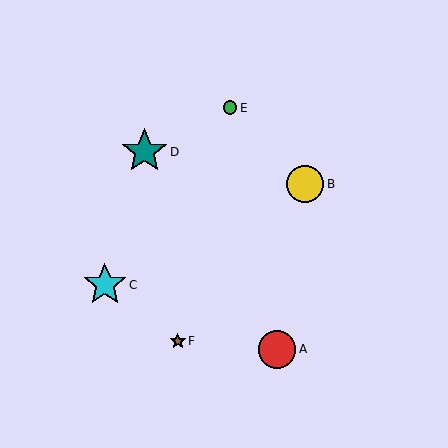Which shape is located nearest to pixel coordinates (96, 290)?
The cyan star (labeled C) at (105, 285) is nearest to that location.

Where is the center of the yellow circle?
The center of the yellow circle is at (305, 184).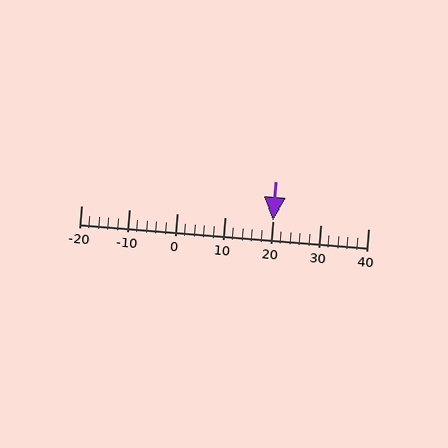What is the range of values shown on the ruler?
The ruler shows values from -20 to 40.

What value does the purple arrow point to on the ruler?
The purple arrow points to approximately 20.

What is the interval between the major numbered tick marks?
The major tick marks are spaced 10 units apart.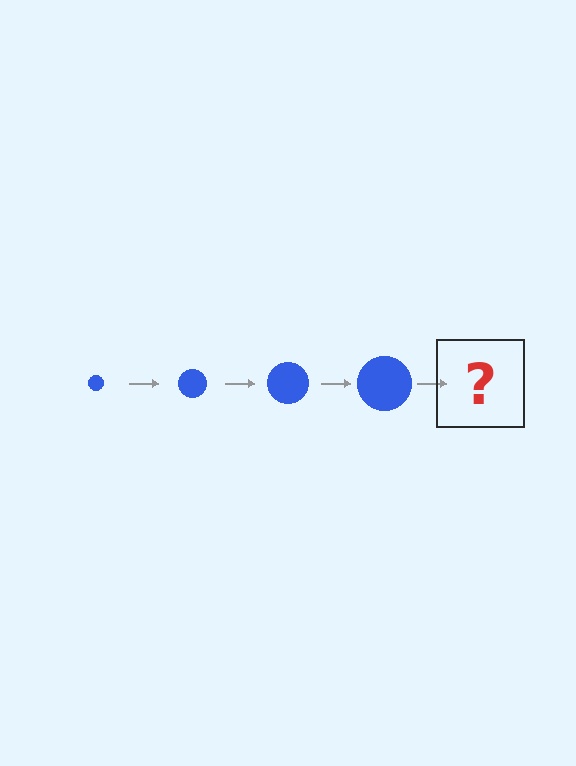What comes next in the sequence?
The next element should be a blue circle, larger than the previous one.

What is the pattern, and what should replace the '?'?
The pattern is that the circle gets progressively larger each step. The '?' should be a blue circle, larger than the previous one.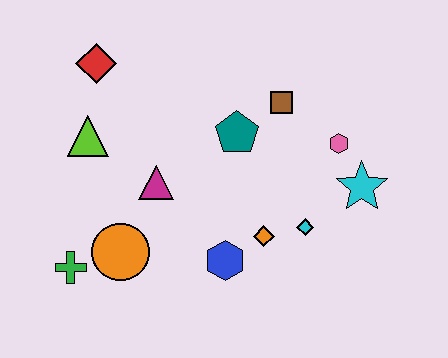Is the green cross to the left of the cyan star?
Yes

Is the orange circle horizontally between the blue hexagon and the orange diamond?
No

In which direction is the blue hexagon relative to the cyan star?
The blue hexagon is to the left of the cyan star.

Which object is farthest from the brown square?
The green cross is farthest from the brown square.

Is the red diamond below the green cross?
No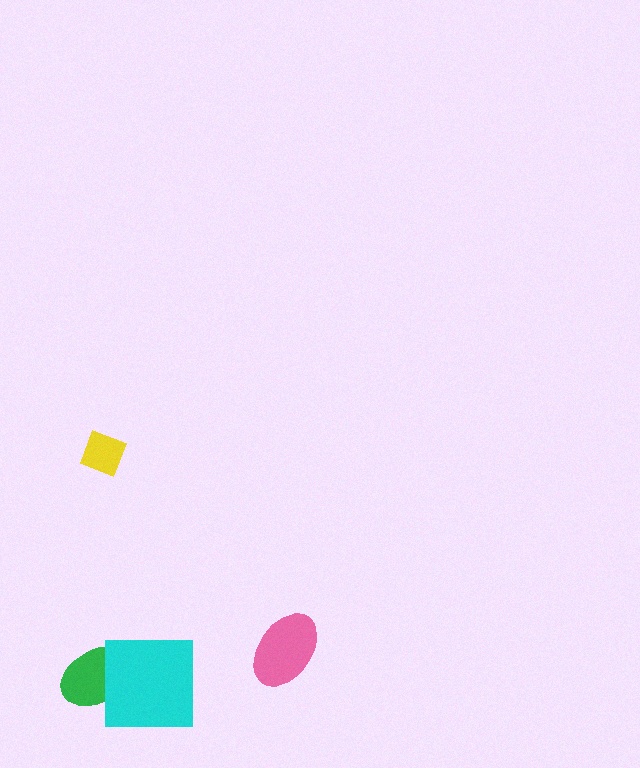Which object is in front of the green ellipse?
The cyan square is in front of the green ellipse.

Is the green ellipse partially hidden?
Yes, it is partially covered by another shape.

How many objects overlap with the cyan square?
1 object overlaps with the cyan square.